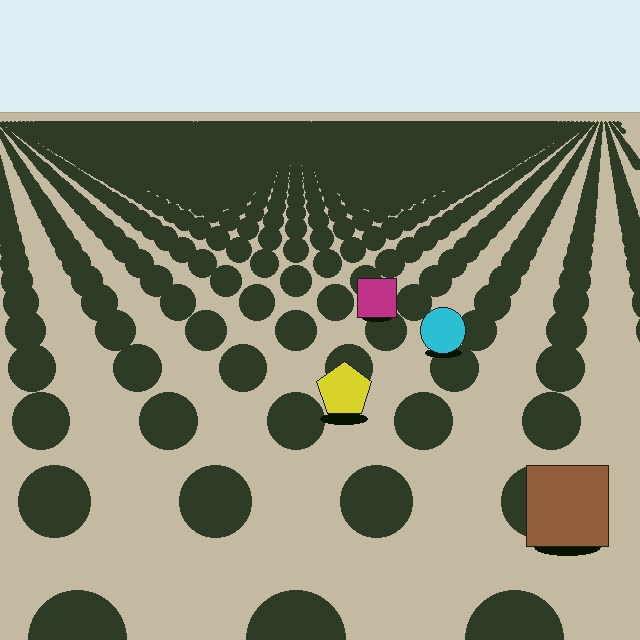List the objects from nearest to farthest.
From nearest to farthest: the brown square, the yellow pentagon, the cyan circle, the magenta square.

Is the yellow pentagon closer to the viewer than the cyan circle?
Yes. The yellow pentagon is closer — you can tell from the texture gradient: the ground texture is coarser near it.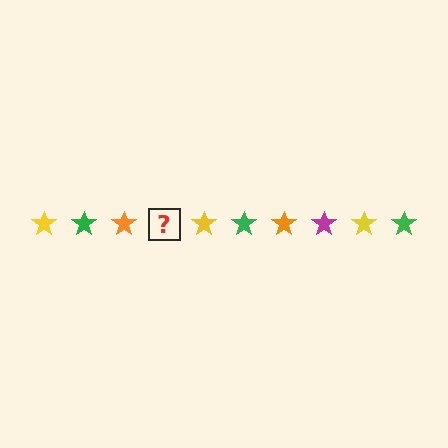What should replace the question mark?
The question mark should be replaced with a magenta star.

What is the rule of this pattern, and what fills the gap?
The rule is that the pattern cycles through yellow, green, orange, magenta stars. The gap should be filled with a magenta star.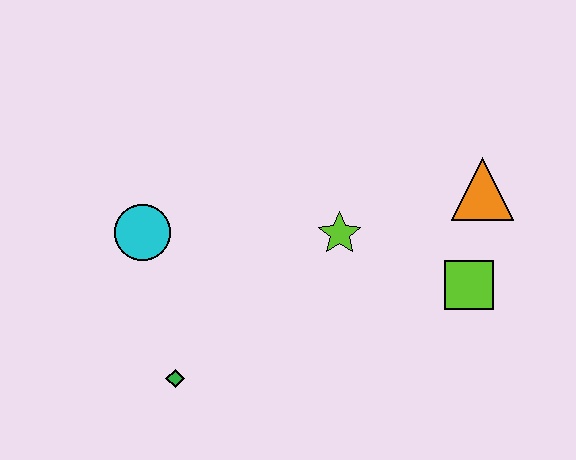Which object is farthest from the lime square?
The cyan circle is farthest from the lime square.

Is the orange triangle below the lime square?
No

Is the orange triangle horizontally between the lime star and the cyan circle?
No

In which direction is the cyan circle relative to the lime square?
The cyan circle is to the left of the lime square.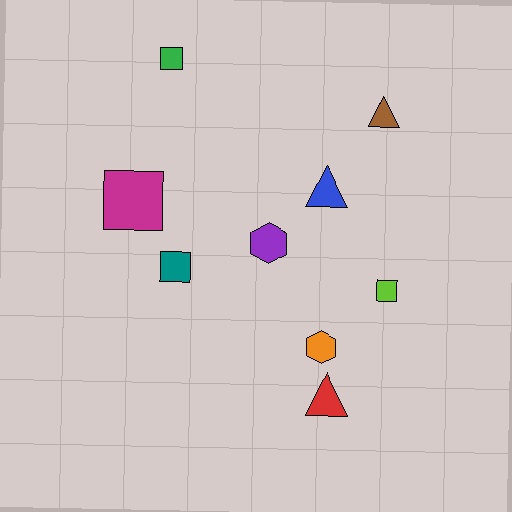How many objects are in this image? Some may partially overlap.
There are 9 objects.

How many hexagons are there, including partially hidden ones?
There are 2 hexagons.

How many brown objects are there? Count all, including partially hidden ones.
There is 1 brown object.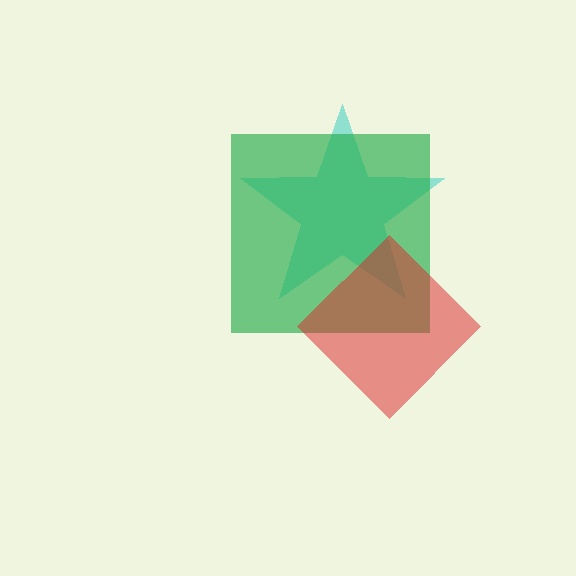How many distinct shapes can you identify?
There are 3 distinct shapes: a cyan star, a green square, a red diamond.